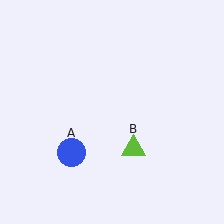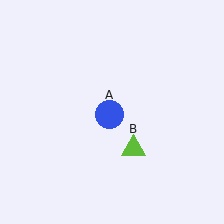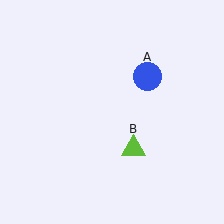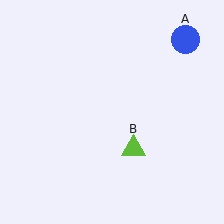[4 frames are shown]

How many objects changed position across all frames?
1 object changed position: blue circle (object A).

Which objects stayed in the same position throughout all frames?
Lime triangle (object B) remained stationary.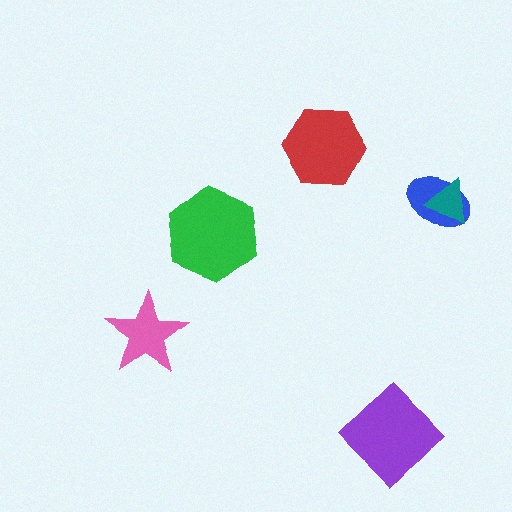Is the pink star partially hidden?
No, no other shape covers it.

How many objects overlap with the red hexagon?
0 objects overlap with the red hexagon.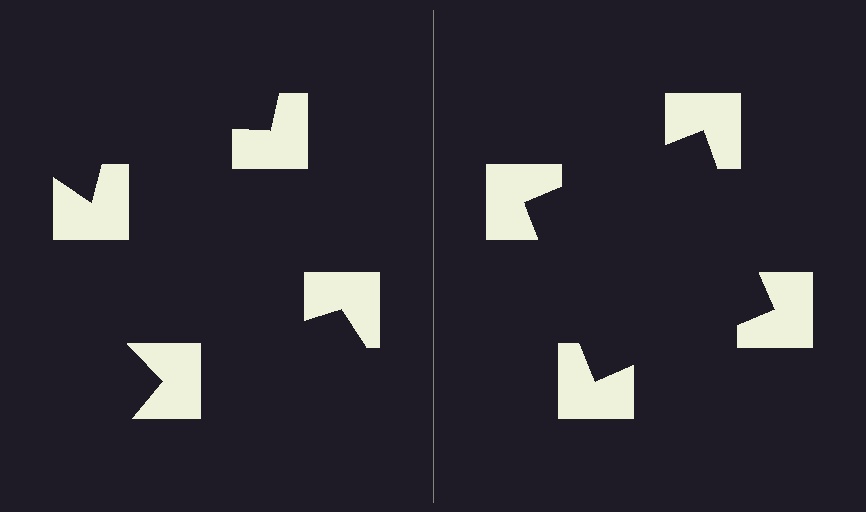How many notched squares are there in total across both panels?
8 — 4 on each side.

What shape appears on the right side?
An illusory square.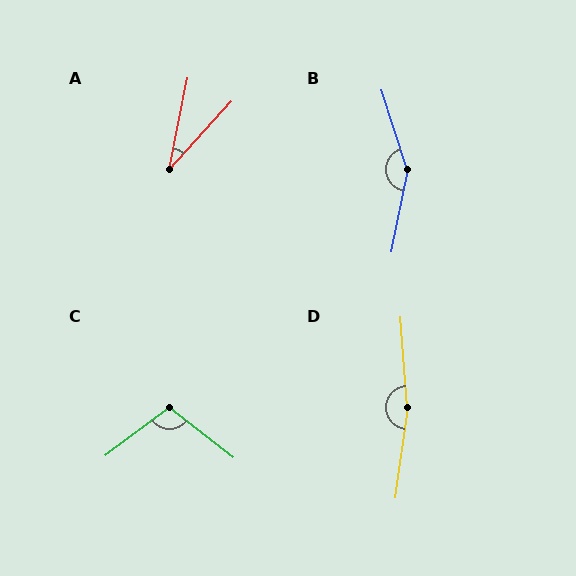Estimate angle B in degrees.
Approximately 151 degrees.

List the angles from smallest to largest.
A (31°), C (105°), B (151°), D (168°).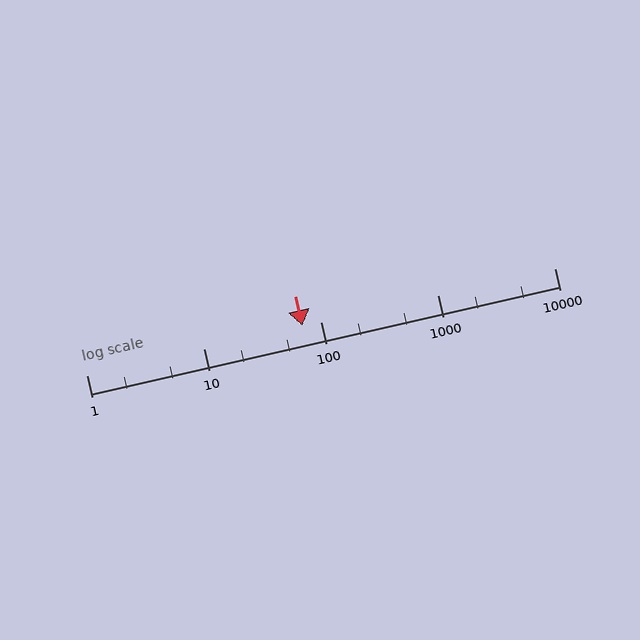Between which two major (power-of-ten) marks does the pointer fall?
The pointer is between 10 and 100.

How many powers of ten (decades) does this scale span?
The scale spans 4 decades, from 1 to 10000.